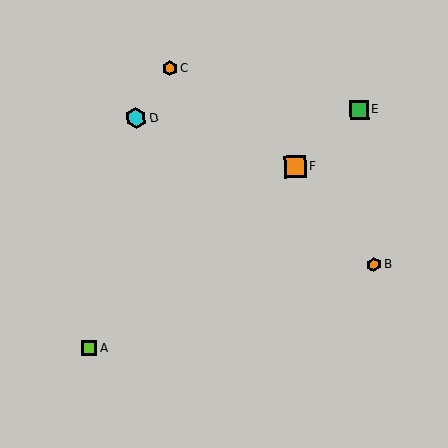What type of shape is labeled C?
Shape C is an orange hexagon.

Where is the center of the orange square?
The center of the orange square is at (295, 167).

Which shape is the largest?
The orange square (labeled F) is the largest.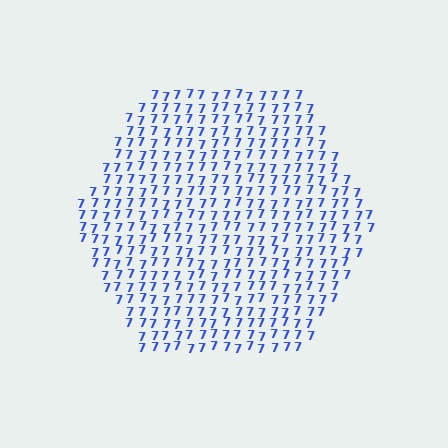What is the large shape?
The large shape is a hexagon.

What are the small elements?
The small elements are digit 7's.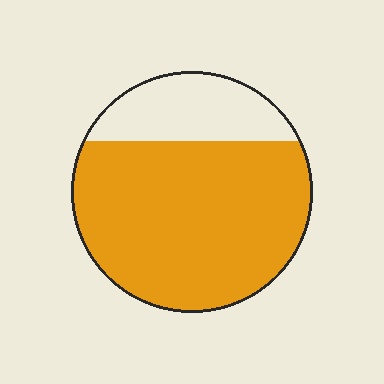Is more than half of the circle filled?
Yes.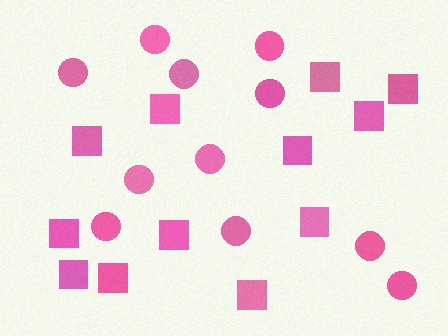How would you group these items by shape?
There are 2 groups: one group of squares (12) and one group of circles (11).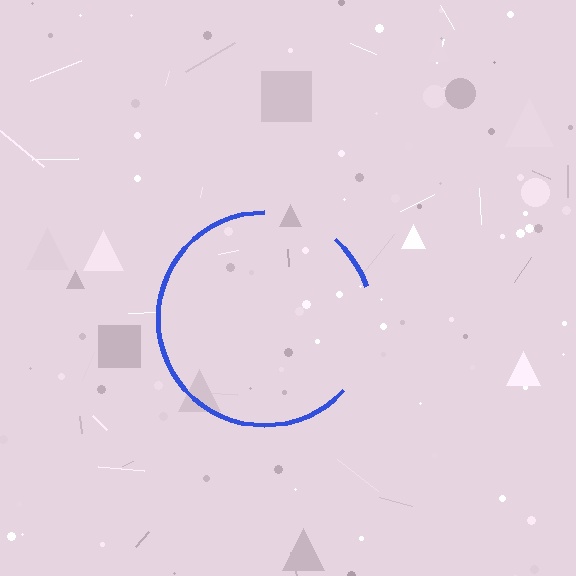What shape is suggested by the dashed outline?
The dashed outline suggests a circle.